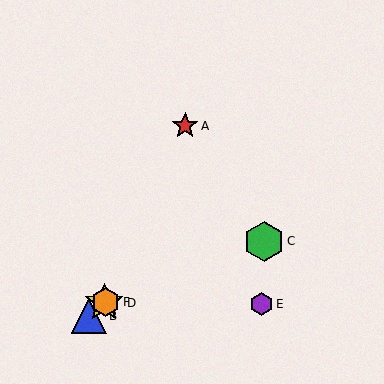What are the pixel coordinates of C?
Object C is at (264, 241).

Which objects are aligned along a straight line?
Objects B, D, F are aligned along a straight line.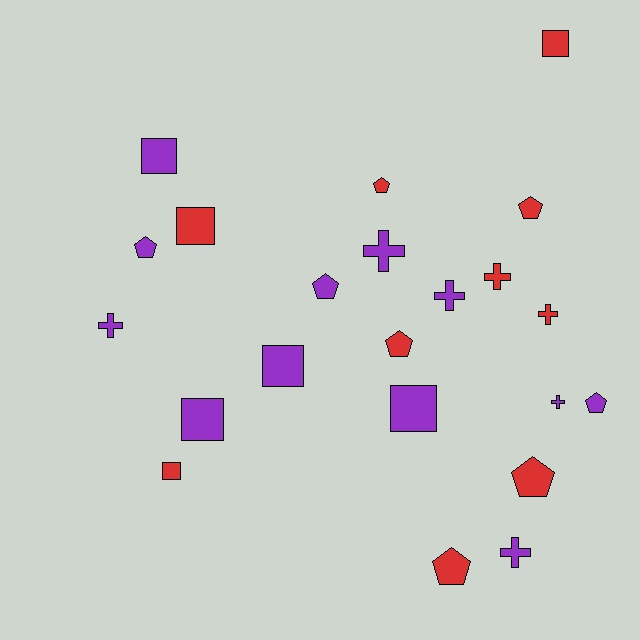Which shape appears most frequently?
Pentagon, with 8 objects.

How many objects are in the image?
There are 22 objects.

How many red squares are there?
There are 3 red squares.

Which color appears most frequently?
Purple, with 12 objects.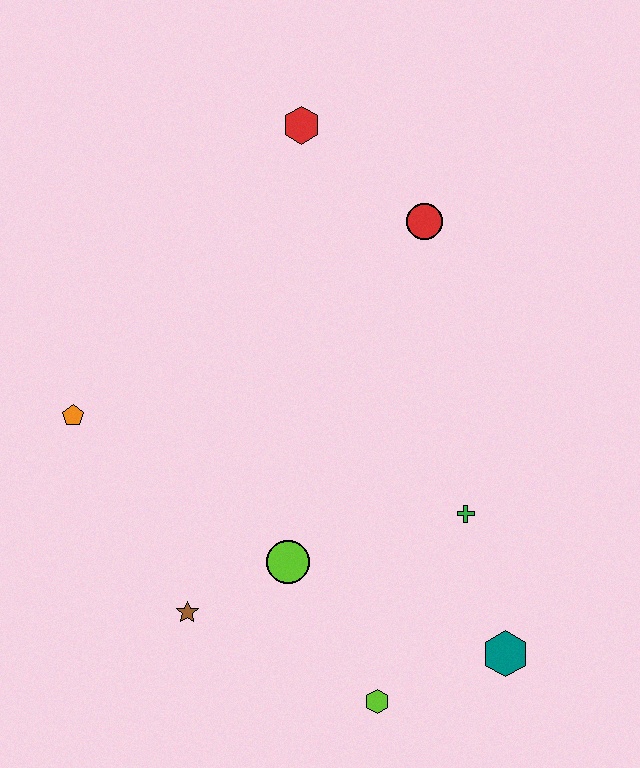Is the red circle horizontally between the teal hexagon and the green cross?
No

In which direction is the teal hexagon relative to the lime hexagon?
The teal hexagon is to the right of the lime hexagon.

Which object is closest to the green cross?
The teal hexagon is closest to the green cross.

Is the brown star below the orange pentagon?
Yes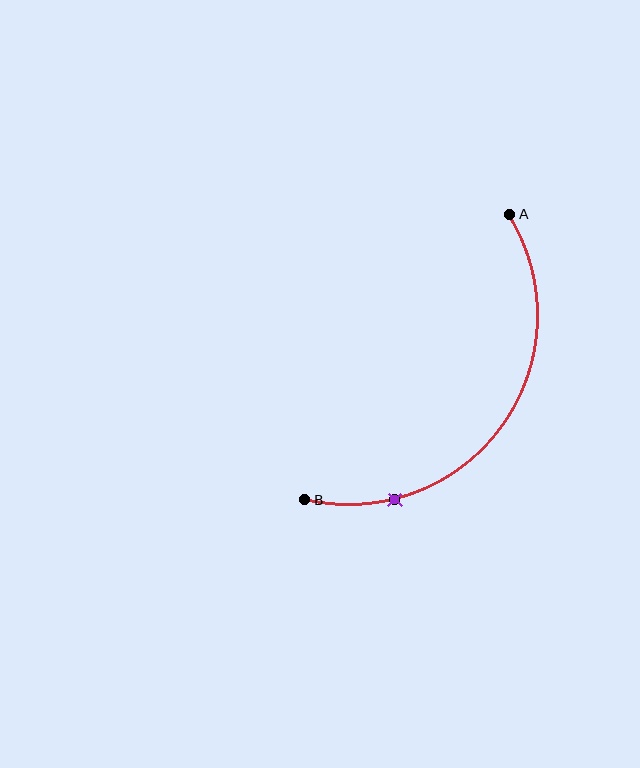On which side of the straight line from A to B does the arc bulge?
The arc bulges below and to the right of the straight line connecting A and B.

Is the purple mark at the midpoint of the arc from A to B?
No. The purple mark lies on the arc but is closer to endpoint B. The arc midpoint would be at the point on the curve equidistant along the arc from both A and B.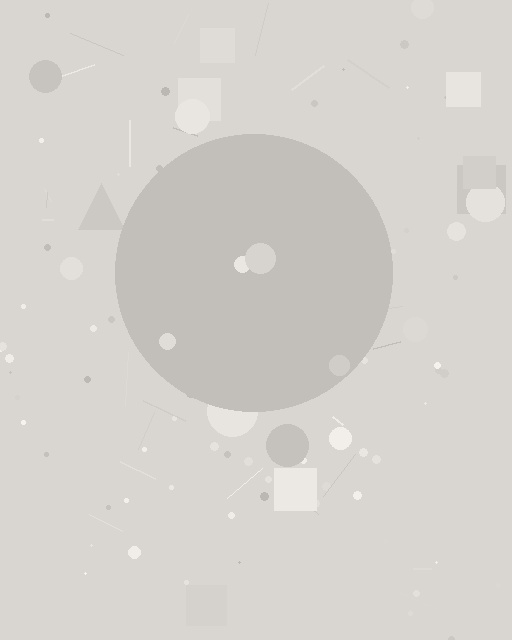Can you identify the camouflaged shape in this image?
The camouflaged shape is a circle.